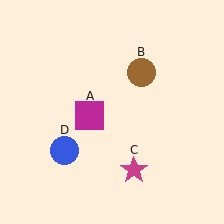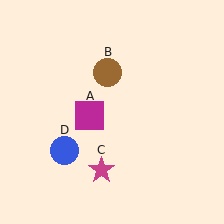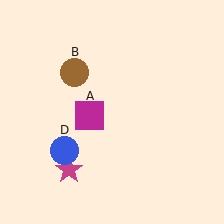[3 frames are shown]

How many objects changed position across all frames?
2 objects changed position: brown circle (object B), magenta star (object C).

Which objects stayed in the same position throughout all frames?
Magenta square (object A) and blue circle (object D) remained stationary.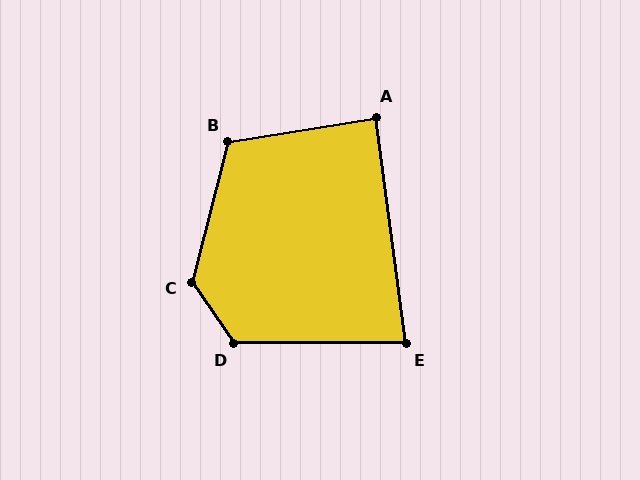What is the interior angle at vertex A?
Approximately 88 degrees (approximately right).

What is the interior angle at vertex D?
Approximately 124 degrees (obtuse).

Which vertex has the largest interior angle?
C, at approximately 131 degrees.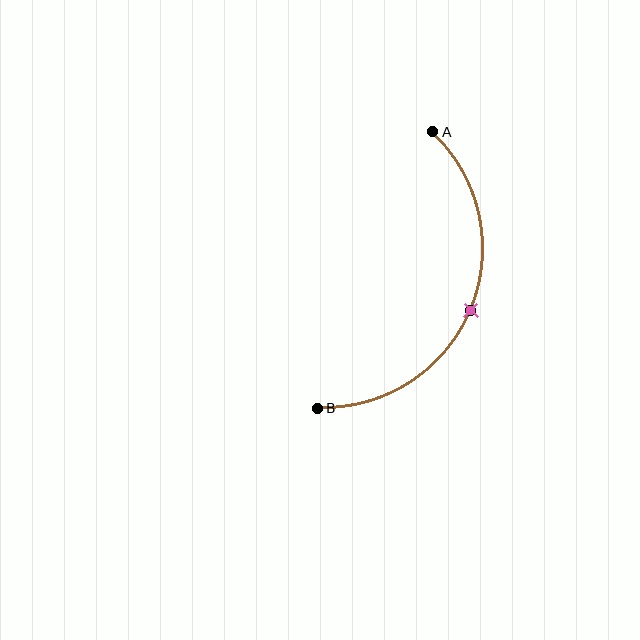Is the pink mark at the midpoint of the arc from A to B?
Yes. The pink mark lies on the arc at equal arc-length from both A and B — it is the arc midpoint.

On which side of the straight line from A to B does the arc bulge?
The arc bulges to the right of the straight line connecting A and B.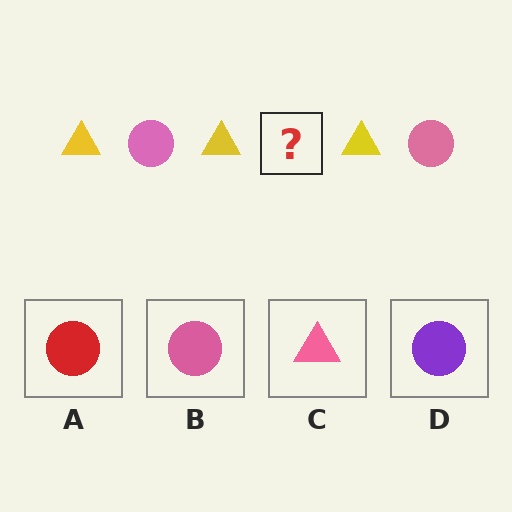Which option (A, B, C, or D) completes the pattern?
B.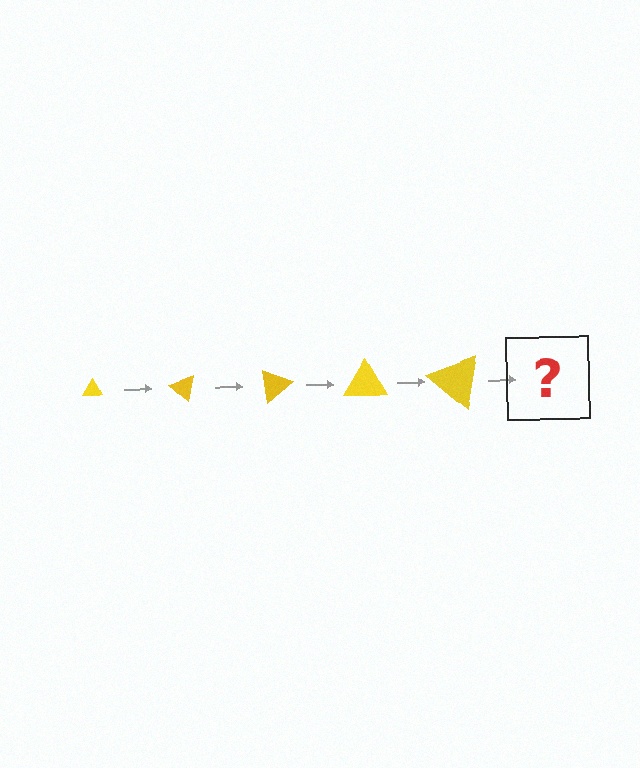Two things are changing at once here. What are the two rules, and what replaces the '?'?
The two rules are that the triangle grows larger each step and it rotates 40 degrees each step. The '?' should be a triangle, larger than the previous one and rotated 200 degrees from the start.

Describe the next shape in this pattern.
It should be a triangle, larger than the previous one and rotated 200 degrees from the start.